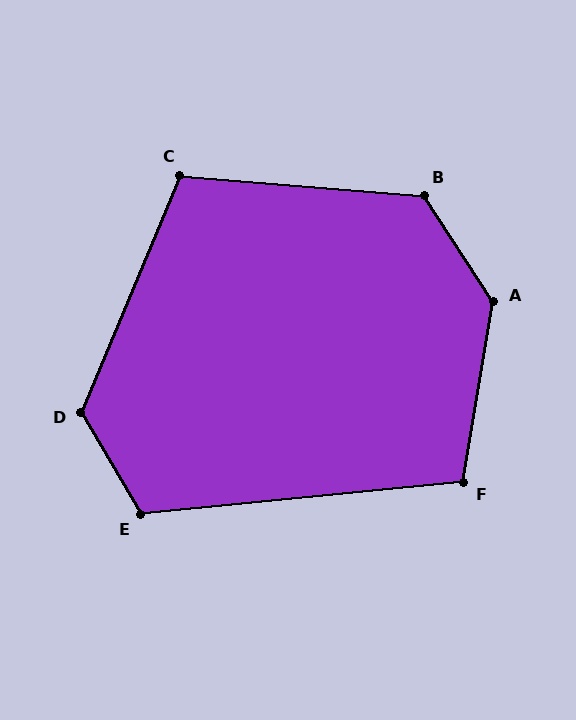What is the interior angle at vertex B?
Approximately 128 degrees (obtuse).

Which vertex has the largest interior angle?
A, at approximately 137 degrees.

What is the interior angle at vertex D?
Approximately 127 degrees (obtuse).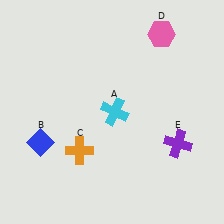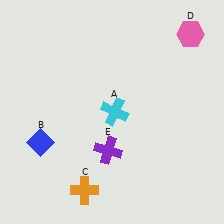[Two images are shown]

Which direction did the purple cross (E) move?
The purple cross (E) moved left.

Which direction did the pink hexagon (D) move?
The pink hexagon (D) moved right.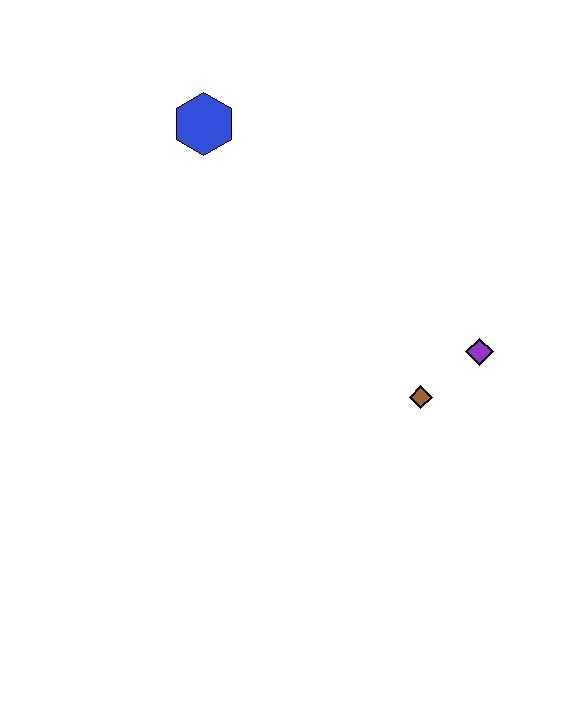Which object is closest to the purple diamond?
The brown diamond is closest to the purple diamond.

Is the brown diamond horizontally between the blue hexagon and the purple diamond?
Yes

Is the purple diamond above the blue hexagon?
No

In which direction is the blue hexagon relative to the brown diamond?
The blue hexagon is above the brown diamond.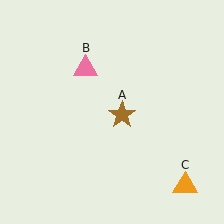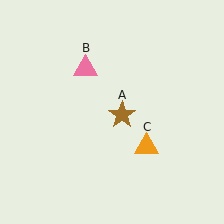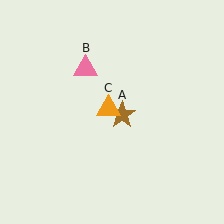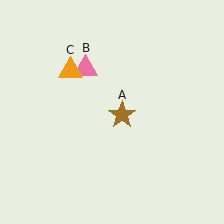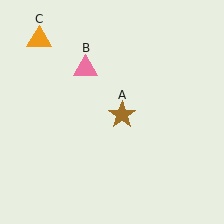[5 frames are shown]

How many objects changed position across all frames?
1 object changed position: orange triangle (object C).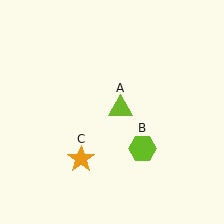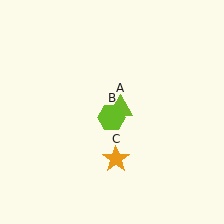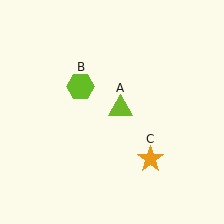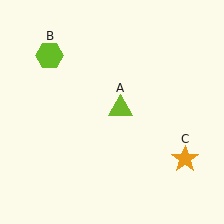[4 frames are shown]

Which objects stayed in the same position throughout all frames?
Lime triangle (object A) remained stationary.